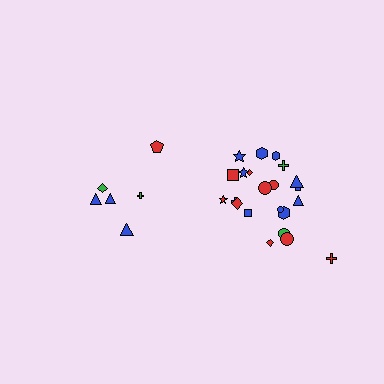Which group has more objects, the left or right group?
The right group.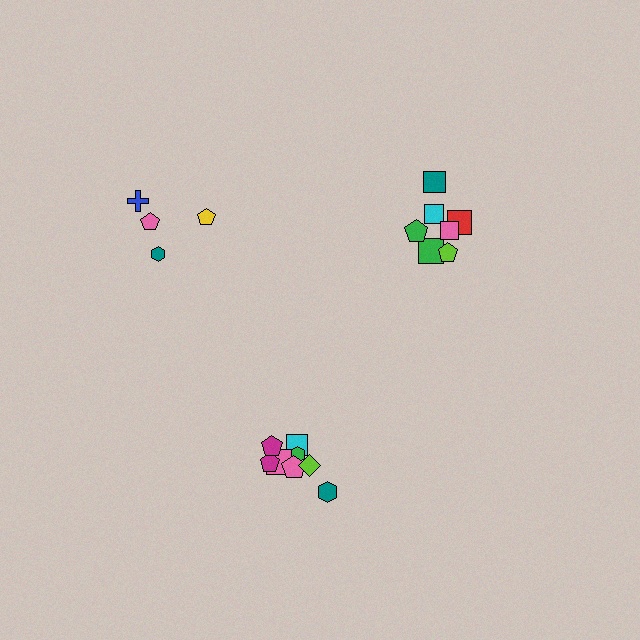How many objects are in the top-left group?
There are 4 objects.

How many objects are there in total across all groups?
There are 19 objects.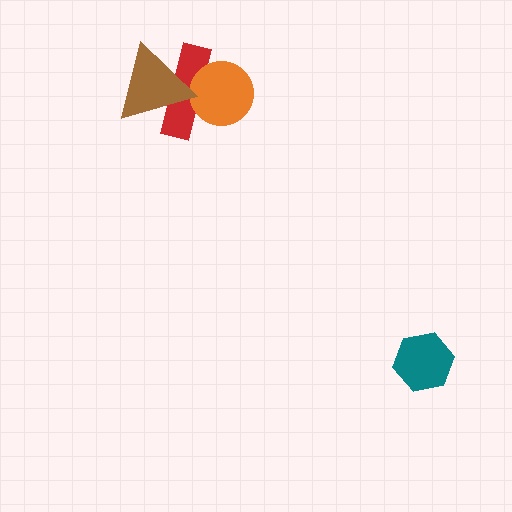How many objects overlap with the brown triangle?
2 objects overlap with the brown triangle.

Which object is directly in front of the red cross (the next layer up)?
The orange circle is directly in front of the red cross.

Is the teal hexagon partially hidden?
No, no other shape covers it.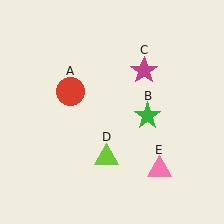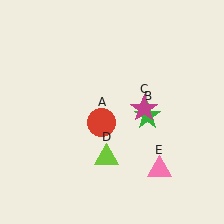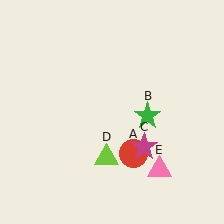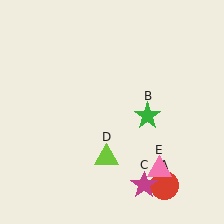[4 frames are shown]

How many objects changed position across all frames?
2 objects changed position: red circle (object A), magenta star (object C).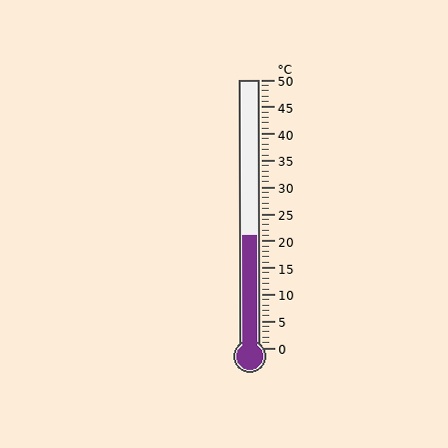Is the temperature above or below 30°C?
The temperature is below 30°C.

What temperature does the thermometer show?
The thermometer shows approximately 21°C.